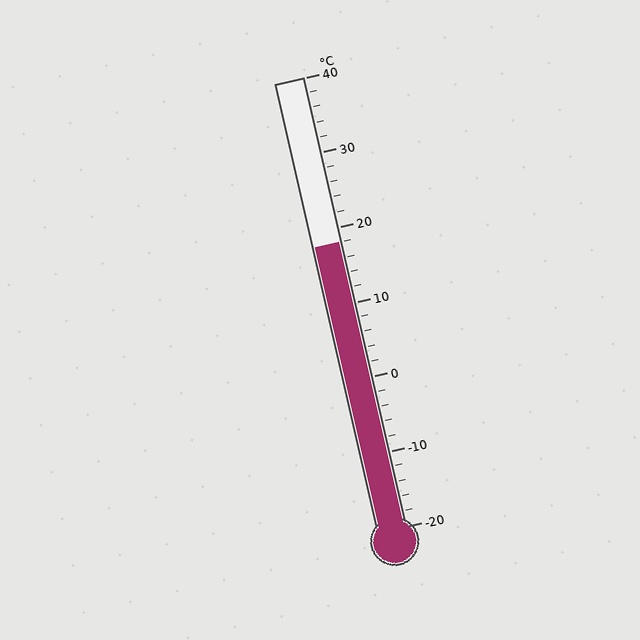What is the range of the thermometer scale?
The thermometer scale ranges from -20°C to 40°C.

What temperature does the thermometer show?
The thermometer shows approximately 18°C.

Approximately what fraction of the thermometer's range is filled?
The thermometer is filled to approximately 65% of its range.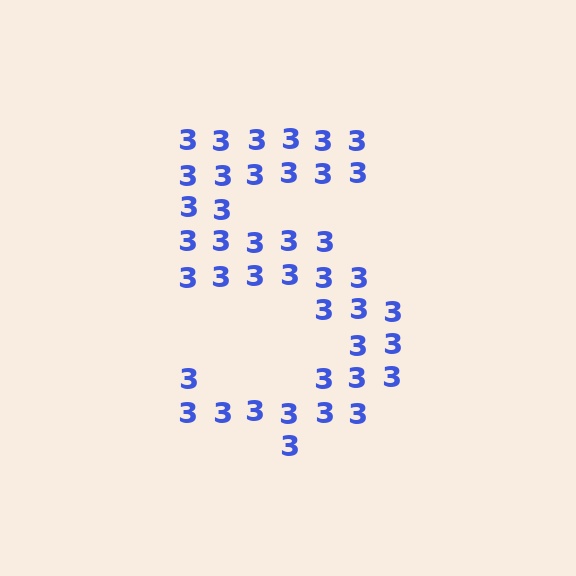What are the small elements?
The small elements are digit 3's.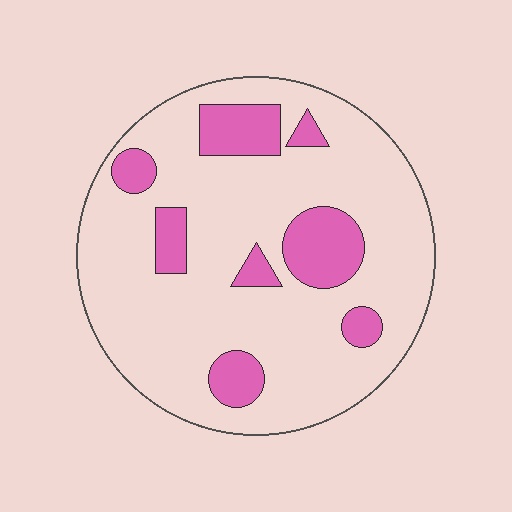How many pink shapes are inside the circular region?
8.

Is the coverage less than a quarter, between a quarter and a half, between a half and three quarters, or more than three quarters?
Less than a quarter.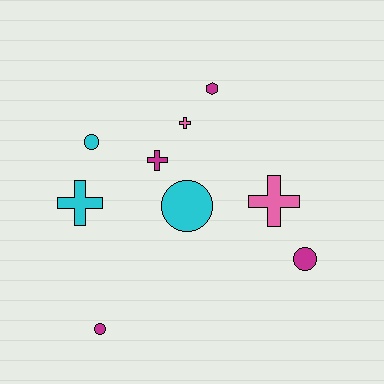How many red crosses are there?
There are no red crosses.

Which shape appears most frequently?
Cross, with 4 objects.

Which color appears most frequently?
Magenta, with 4 objects.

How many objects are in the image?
There are 9 objects.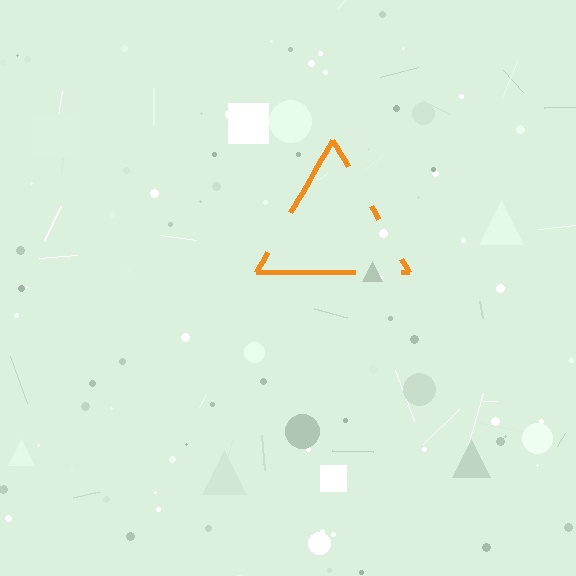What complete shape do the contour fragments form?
The contour fragments form a triangle.